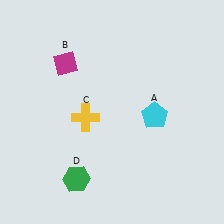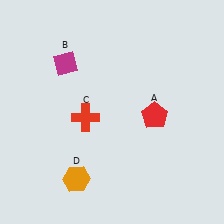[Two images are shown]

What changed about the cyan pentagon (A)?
In Image 1, A is cyan. In Image 2, it changed to red.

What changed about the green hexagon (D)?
In Image 1, D is green. In Image 2, it changed to orange.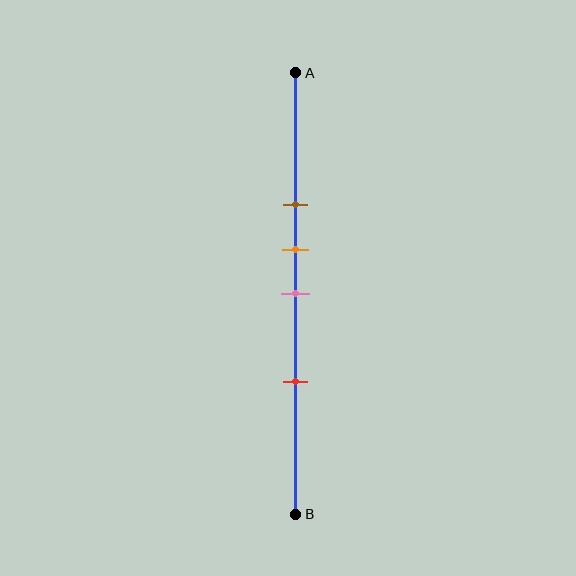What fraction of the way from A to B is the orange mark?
The orange mark is approximately 40% (0.4) of the way from A to B.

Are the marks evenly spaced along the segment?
No, the marks are not evenly spaced.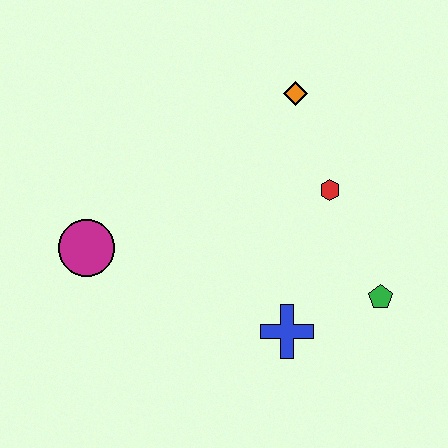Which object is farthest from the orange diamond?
The magenta circle is farthest from the orange diamond.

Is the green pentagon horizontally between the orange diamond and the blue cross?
No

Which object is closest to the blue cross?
The green pentagon is closest to the blue cross.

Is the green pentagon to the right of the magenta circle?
Yes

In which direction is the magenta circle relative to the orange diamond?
The magenta circle is to the left of the orange diamond.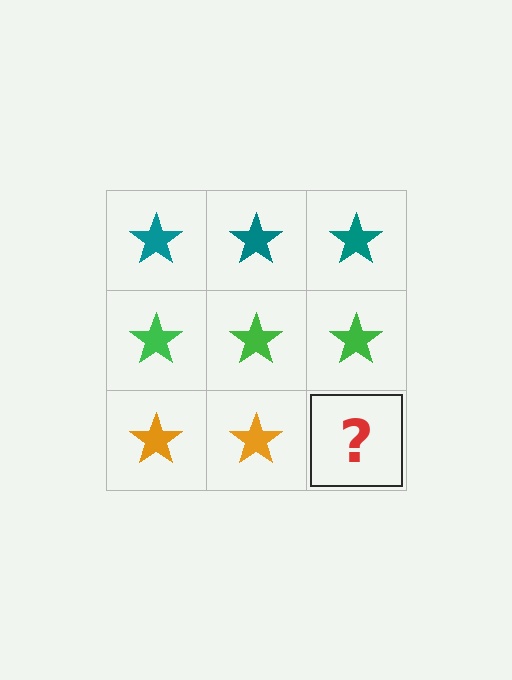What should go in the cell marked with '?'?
The missing cell should contain an orange star.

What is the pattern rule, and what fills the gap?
The rule is that each row has a consistent color. The gap should be filled with an orange star.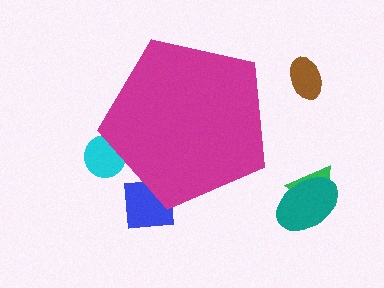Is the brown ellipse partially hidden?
No, the brown ellipse is fully visible.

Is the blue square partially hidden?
Yes, the blue square is partially hidden behind the magenta pentagon.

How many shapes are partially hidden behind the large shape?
2 shapes are partially hidden.